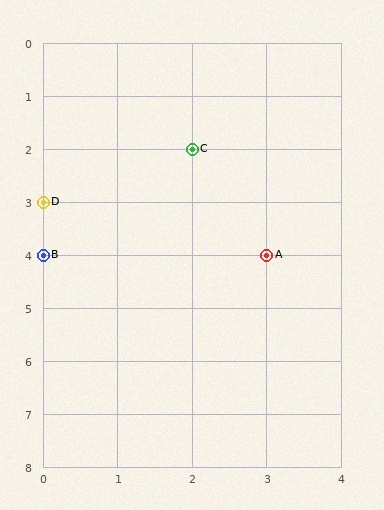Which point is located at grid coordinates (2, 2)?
Point C is at (2, 2).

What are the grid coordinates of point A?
Point A is at grid coordinates (3, 4).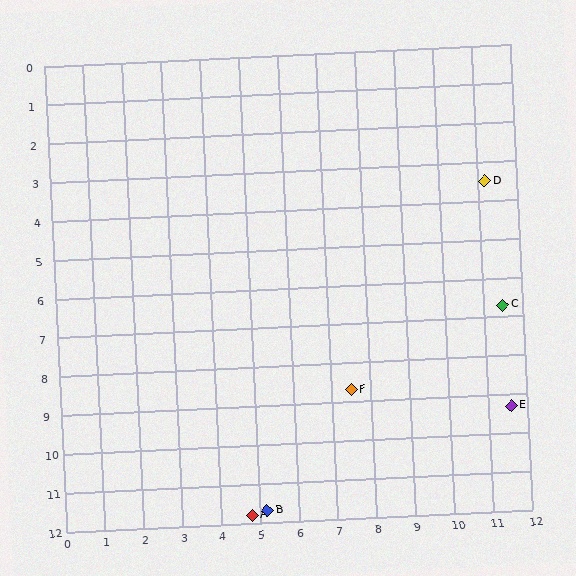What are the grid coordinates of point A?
Point A is at approximately (4.8, 11.8).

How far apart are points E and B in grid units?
Points E and B are about 6.8 grid units apart.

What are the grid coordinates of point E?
Point E is at approximately (11.6, 9.3).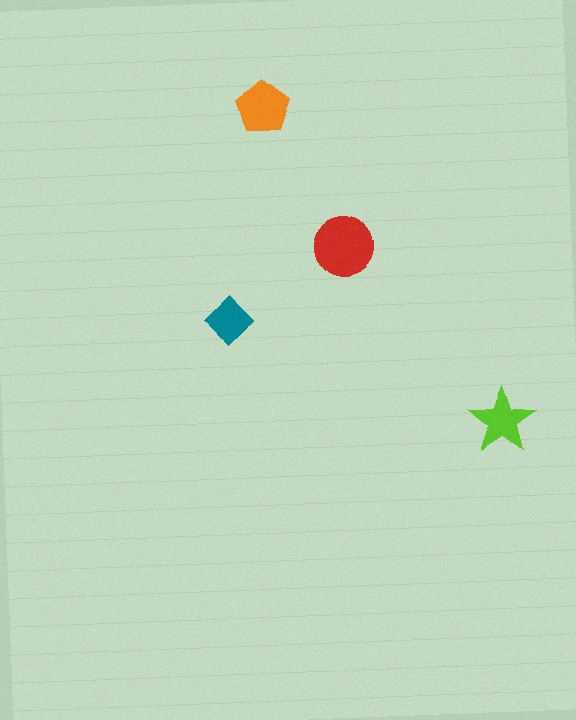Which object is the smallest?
The teal diamond.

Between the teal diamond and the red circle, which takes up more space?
The red circle.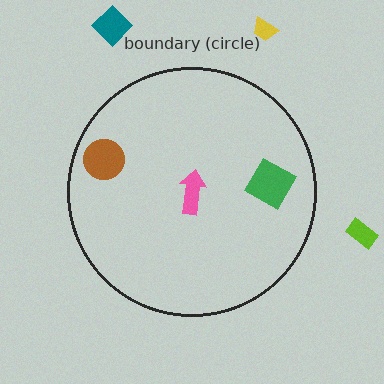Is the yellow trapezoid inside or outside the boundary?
Outside.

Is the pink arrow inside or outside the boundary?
Inside.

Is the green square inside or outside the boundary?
Inside.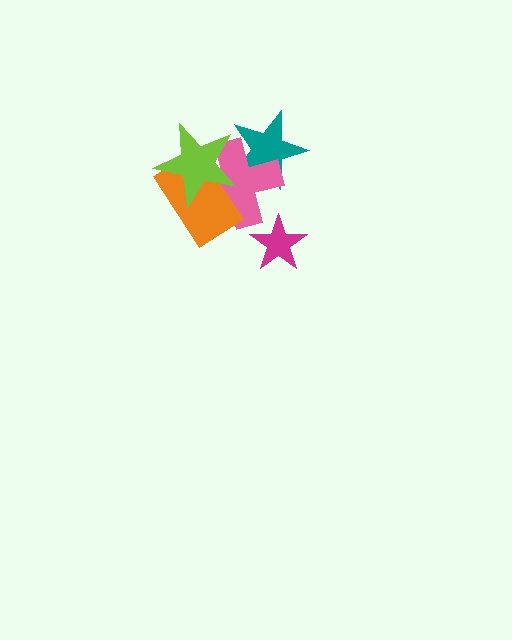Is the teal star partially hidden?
Yes, it is partially covered by another shape.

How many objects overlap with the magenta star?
0 objects overlap with the magenta star.